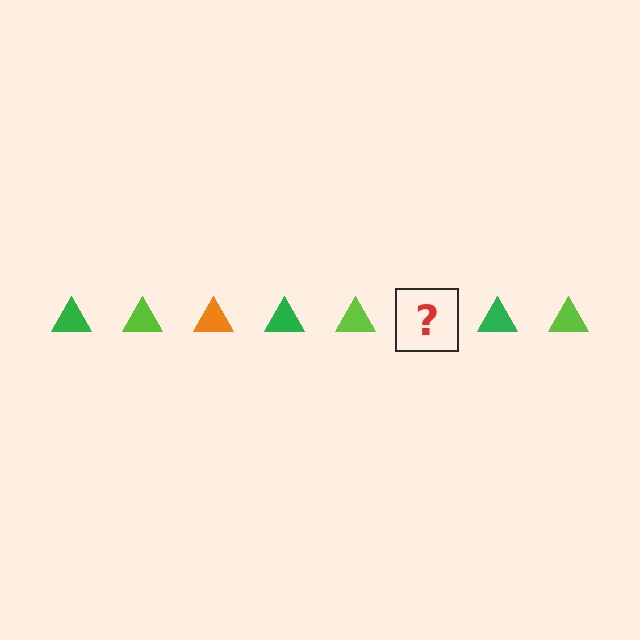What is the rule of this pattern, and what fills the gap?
The rule is that the pattern cycles through green, lime, orange triangles. The gap should be filled with an orange triangle.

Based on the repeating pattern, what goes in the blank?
The blank should be an orange triangle.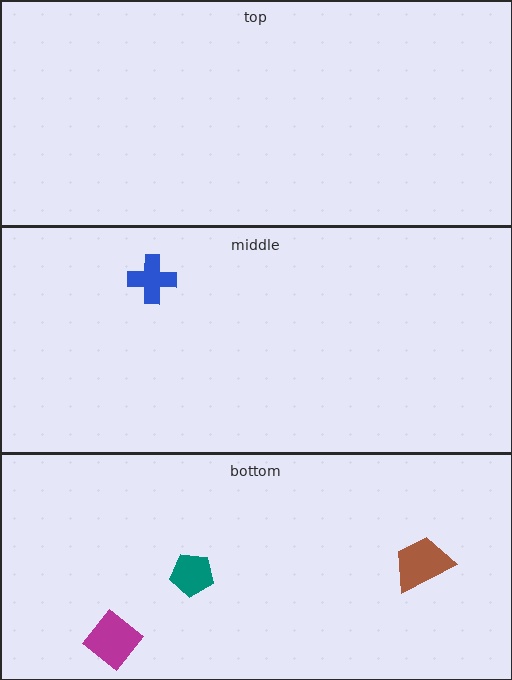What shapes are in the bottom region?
The teal pentagon, the brown trapezoid, the magenta diamond.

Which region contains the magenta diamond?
The bottom region.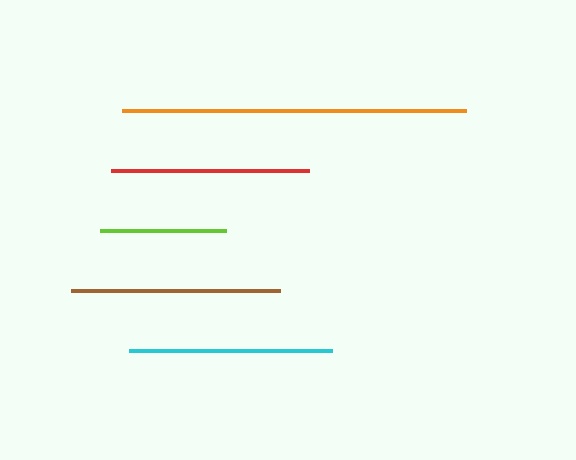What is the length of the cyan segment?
The cyan segment is approximately 203 pixels long.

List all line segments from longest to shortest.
From longest to shortest: orange, brown, cyan, red, lime.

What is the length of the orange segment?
The orange segment is approximately 344 pixels long.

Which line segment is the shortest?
The lime line is the shortest at approximately 126 pixels.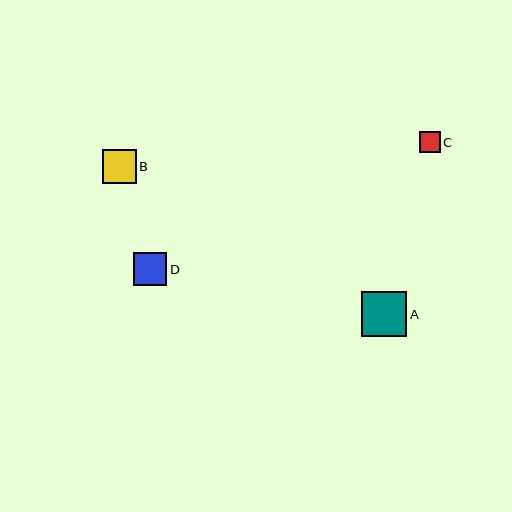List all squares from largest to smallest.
From largest to smallest: A, B, D, C.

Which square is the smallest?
Square C is the smallest with a size of approximately 21 pixels.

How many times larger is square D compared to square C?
Square D is approximately 1.6 times the size of square C.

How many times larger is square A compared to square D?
Square A is approximately 1.4 times the size of square D.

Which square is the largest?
Square A is the largest with a size of approximately 45 pixels.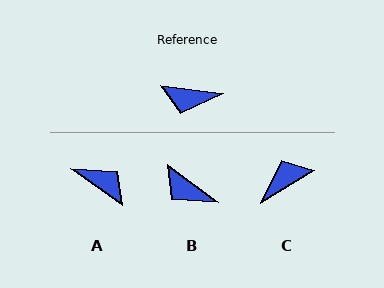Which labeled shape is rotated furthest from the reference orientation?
A, about 153 degrees away.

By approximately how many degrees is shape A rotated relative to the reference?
Approximately 153 degrees counter-clockwise.